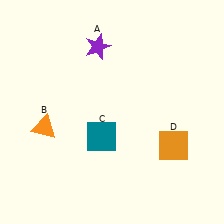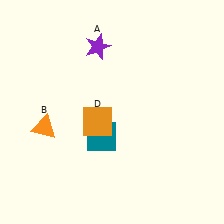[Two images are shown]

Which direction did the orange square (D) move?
The orange square (D) moved left.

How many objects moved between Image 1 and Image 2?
1 object moved between the two images.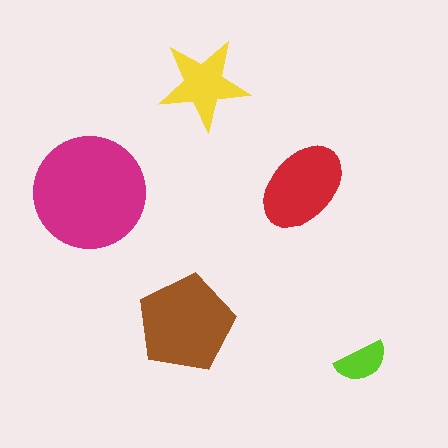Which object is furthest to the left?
The magenta circle is leftmost.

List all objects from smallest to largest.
The lime semicircle, the yellow star, the red ellipse, the brown pentagon, the magenta circle.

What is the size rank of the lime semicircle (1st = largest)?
5th.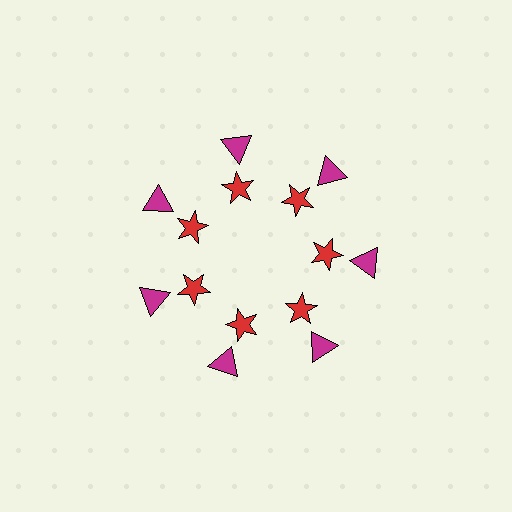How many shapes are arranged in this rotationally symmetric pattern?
There are 14 shapes, arranged in 7 groups of 2.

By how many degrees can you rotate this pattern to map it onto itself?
The pattern maps onto itself every 51 degrees of rotation.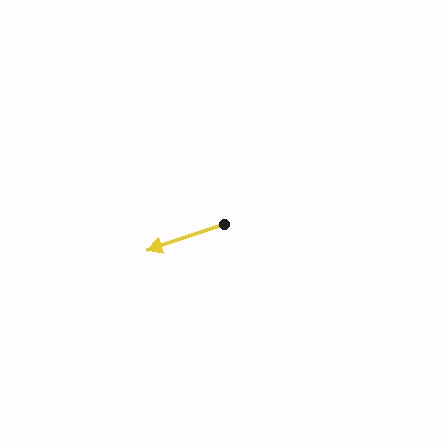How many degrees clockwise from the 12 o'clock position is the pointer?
Approximately 251 degrees.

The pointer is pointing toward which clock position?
Roughly 8 o'clock.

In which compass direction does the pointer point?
West.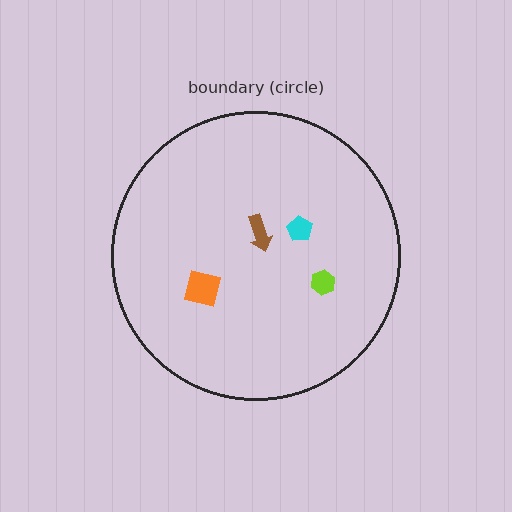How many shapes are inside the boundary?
4 inside, 0 outside.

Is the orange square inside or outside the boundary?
Inside.